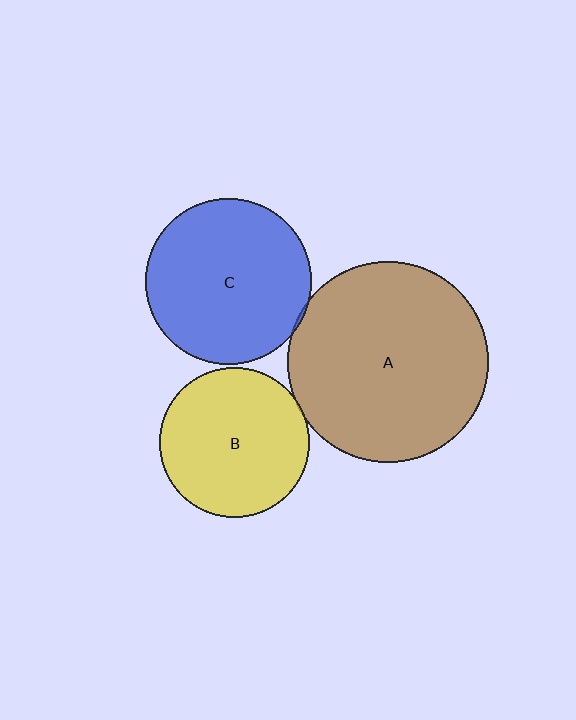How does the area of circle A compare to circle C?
Approximately 1.5 times.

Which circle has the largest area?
Circle A (brown).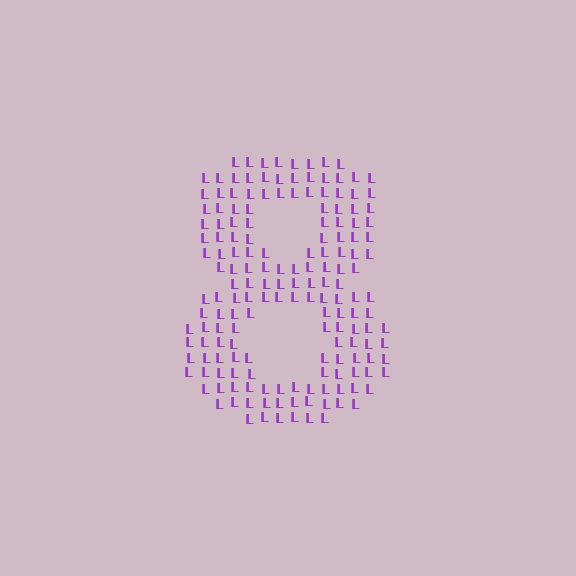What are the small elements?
The small elements are letter L's.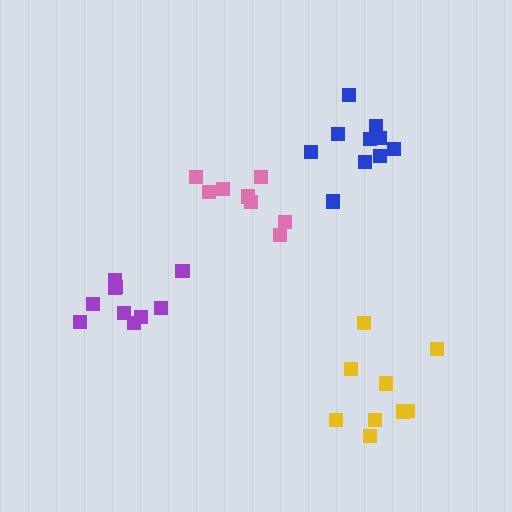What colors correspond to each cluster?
The clusters are colored: pink, purple, yellow, blue.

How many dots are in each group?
Group 1: 8 dots, Group 2: 10 dots, Group 3: 9 dots, Group 4: 10 dots (37 total).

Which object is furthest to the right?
The yellow cluster is rightmost.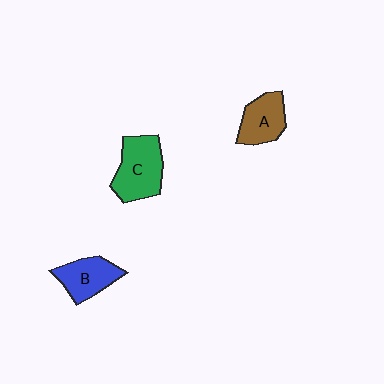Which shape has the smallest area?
Shape A (brown).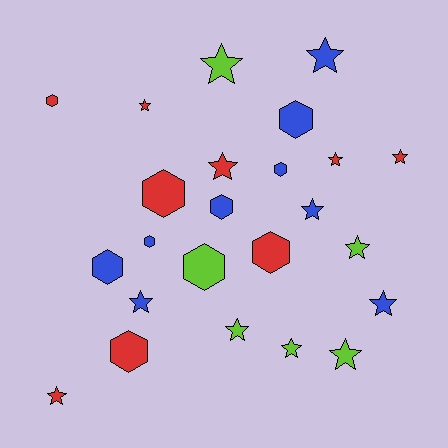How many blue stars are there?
There are 4 blue stars.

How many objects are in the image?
There are 24 objects.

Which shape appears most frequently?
Star, with 14 objects.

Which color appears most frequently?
Blue, with 9 objects.